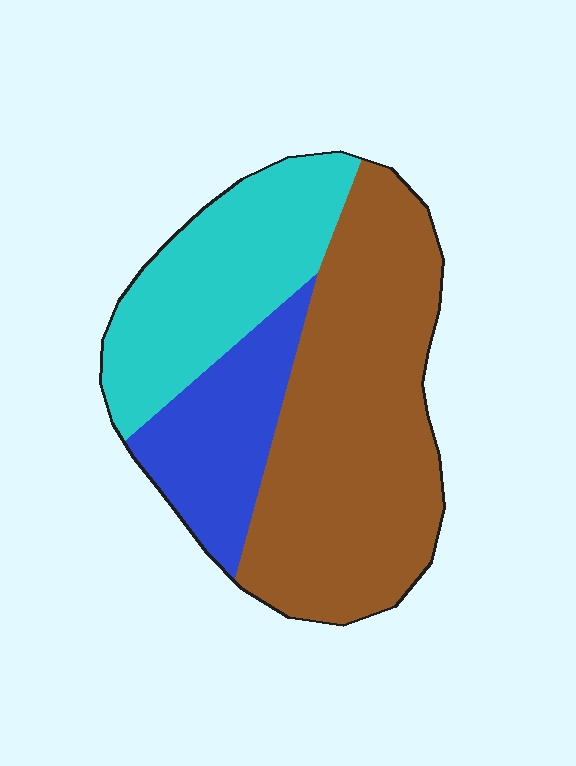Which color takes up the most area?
Brown, at roughly 50%.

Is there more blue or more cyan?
Cyan.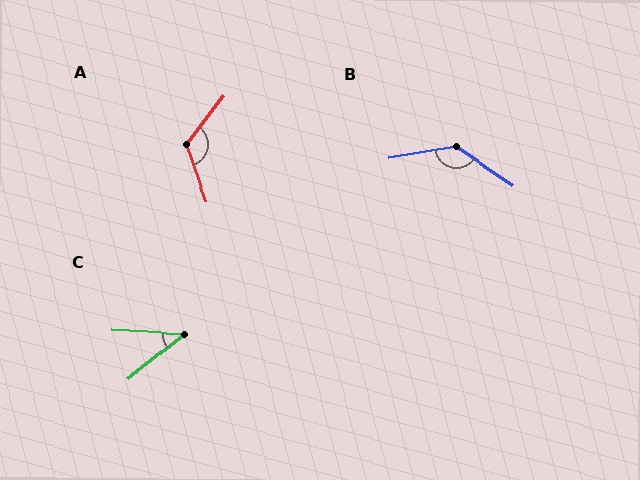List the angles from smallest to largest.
C (41°), A (123°), B (136°).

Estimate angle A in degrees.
Approximately 123 degrees.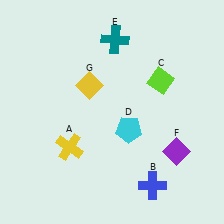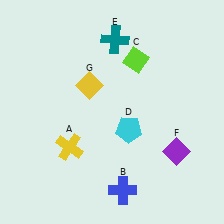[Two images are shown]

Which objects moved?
The objects that moved are: the blue cross (B), the lime diamond (C).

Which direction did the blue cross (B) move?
The blue cross (B) moved left.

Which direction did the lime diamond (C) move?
The lime diamond (C) moved left.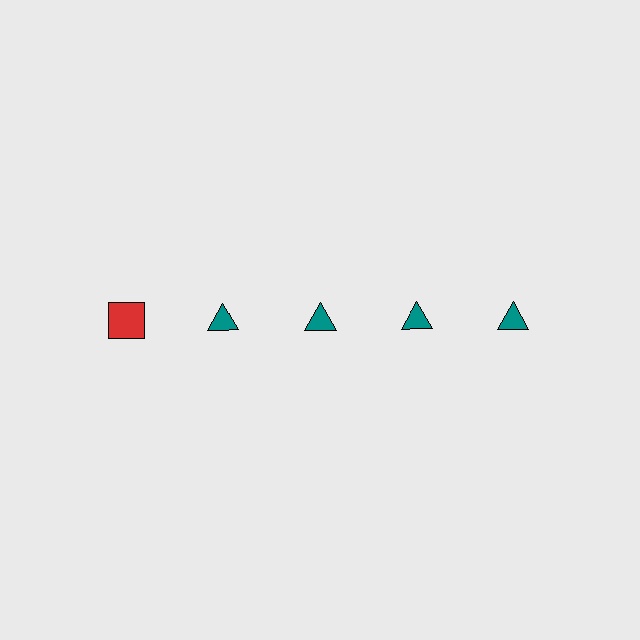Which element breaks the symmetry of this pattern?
The red square in the top row, leftmost column breaks the symmetry. All other shapes are teal triangles.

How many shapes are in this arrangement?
There are 5 shapes arranged in a grid pattern.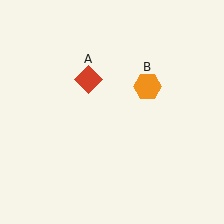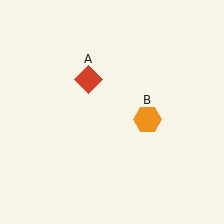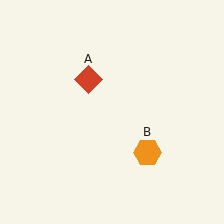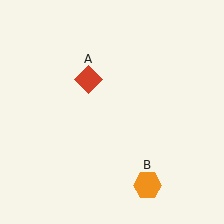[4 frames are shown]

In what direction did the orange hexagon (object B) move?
The orange hexagon (object B) moved down.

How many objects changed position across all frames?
1 object changed position: orange hexagon (object B).